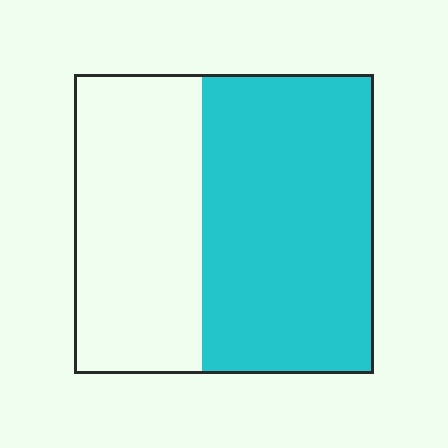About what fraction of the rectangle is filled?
About three fifths (3/5).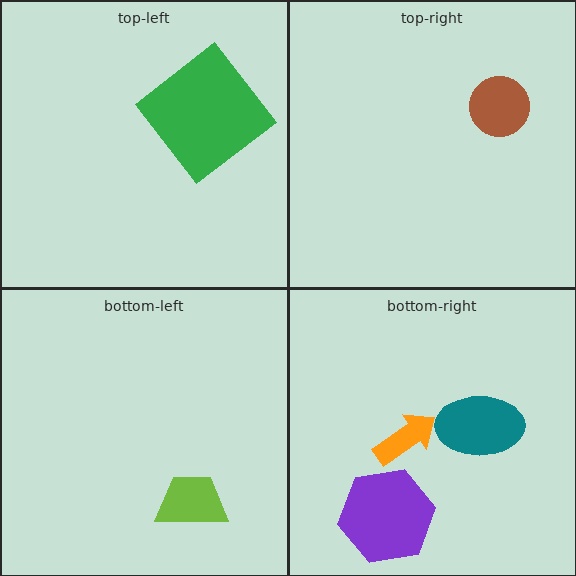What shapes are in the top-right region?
The brown circle.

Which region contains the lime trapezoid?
The bottom-left region.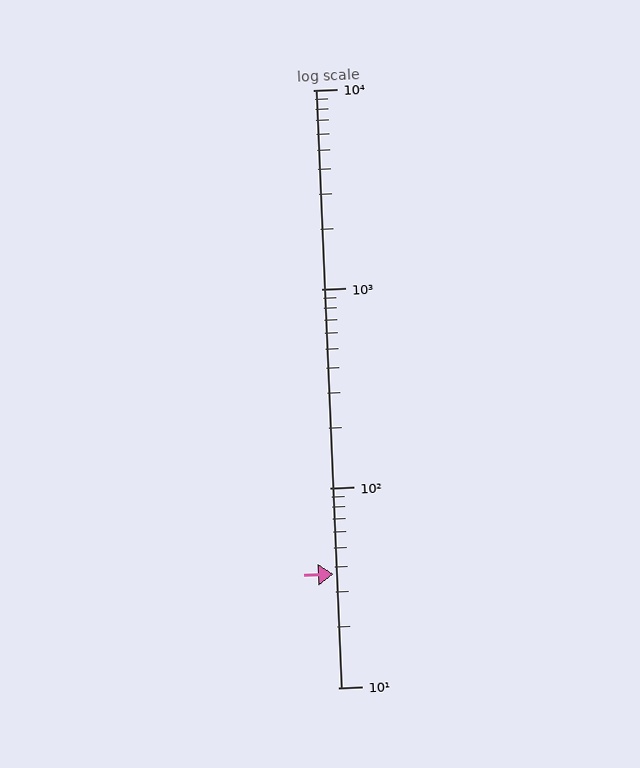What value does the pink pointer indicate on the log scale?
The pointer indicates approximately 37.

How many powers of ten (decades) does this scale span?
The scale spans 3 decades, from 10 to 10000.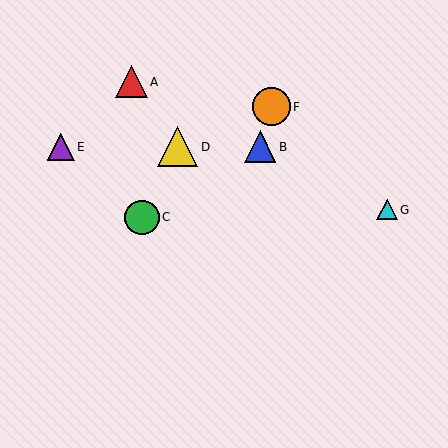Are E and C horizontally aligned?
No, E is at y≈147 and C is at y≈217.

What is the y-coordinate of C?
Object C is at y≈217.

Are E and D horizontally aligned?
Yes, both are at y≈147.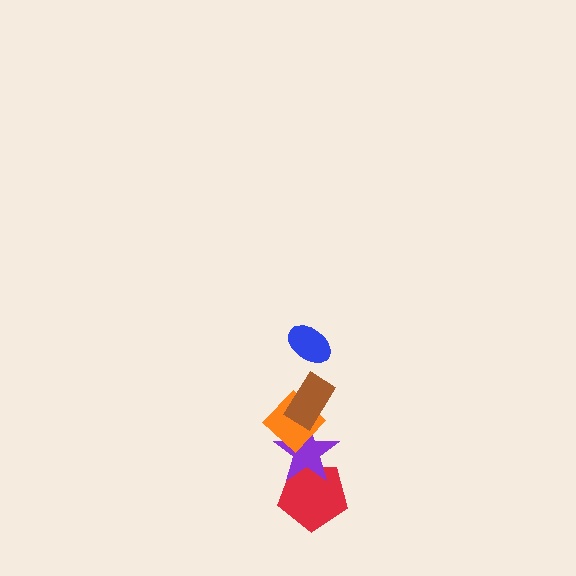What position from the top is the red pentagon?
The red pentagon is 5th from the top.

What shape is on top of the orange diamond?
The brown rectangle is on top of the orange diamond.